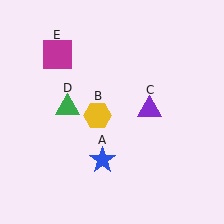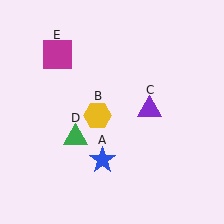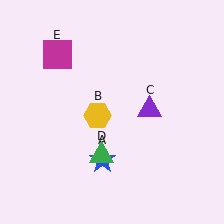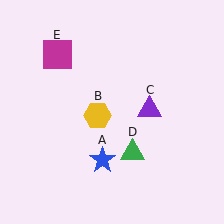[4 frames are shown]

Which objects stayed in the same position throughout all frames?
Blue star (object A) and yellow hexagon (object B) and purple triangle (object C) and magenta square (object E) remained stationary.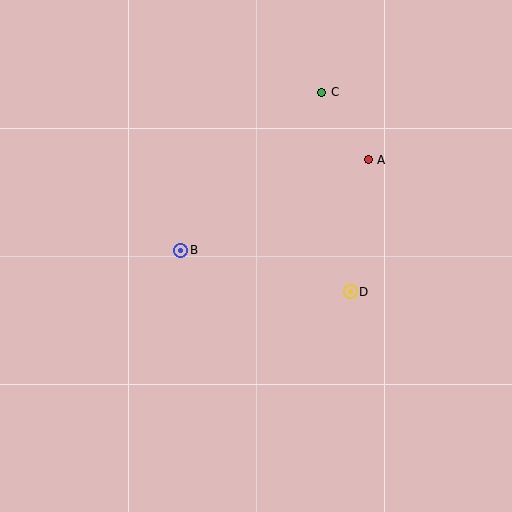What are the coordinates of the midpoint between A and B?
The midpoint between A and B is at (274, 205).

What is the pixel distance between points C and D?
The distance between C and D is 201 pixels.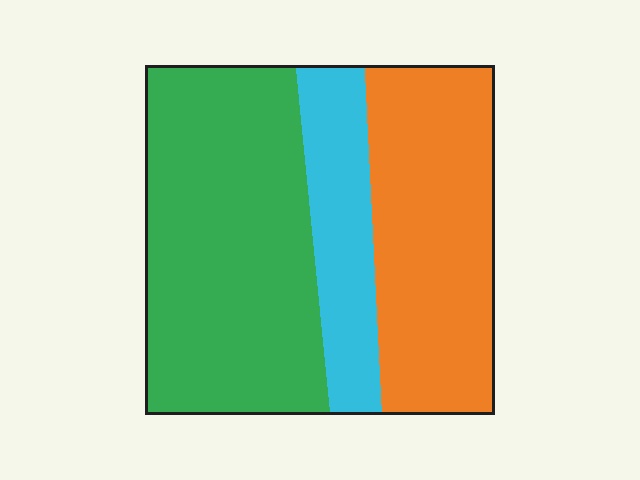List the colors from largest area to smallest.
From largest to smallest: green, orange, cyan.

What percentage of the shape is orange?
Orange takes up about one third (1/3) of the shape.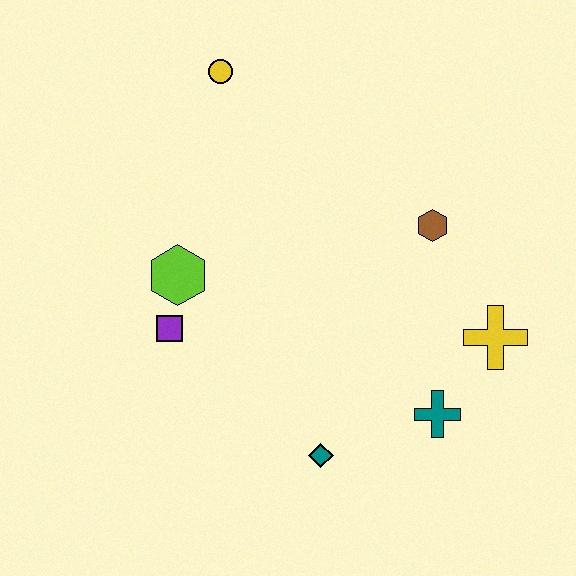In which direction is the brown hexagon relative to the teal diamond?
The brown hexagon is above the teal diamond.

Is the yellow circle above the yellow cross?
Yes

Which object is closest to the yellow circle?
The lime hexagon is closest to the yellow circle.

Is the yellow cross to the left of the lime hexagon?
No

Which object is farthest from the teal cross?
The yellow circle is farthest from the teal cross.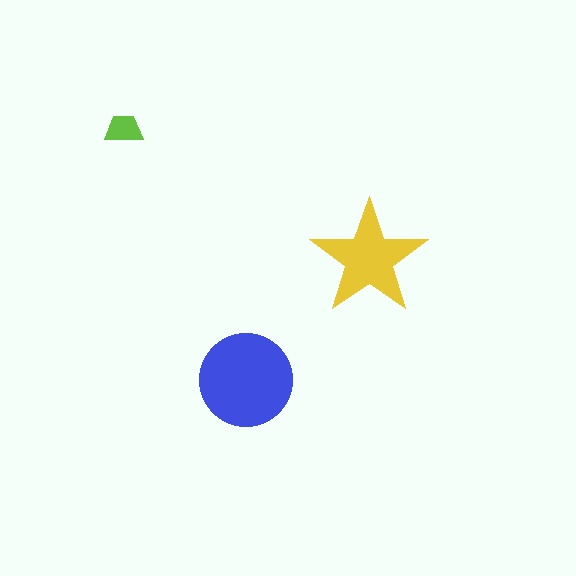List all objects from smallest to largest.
The lime trapezoid, the yellow star, the blue circle.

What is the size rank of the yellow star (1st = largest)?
2nd.